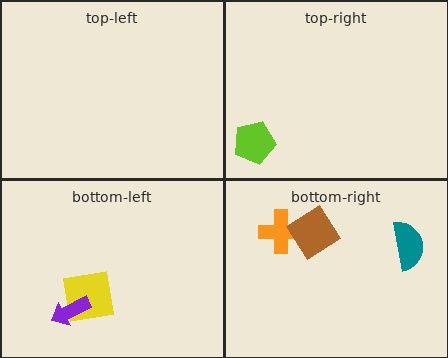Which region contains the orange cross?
The bottom-right region.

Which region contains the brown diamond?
The bottom-right region.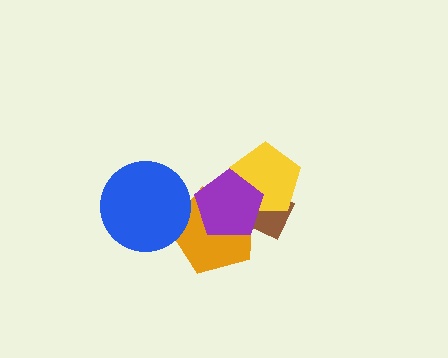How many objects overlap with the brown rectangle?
3 objects overlap with the brown rectangle.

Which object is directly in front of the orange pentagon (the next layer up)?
The purple pentagon is directly in front of the orange pentagon.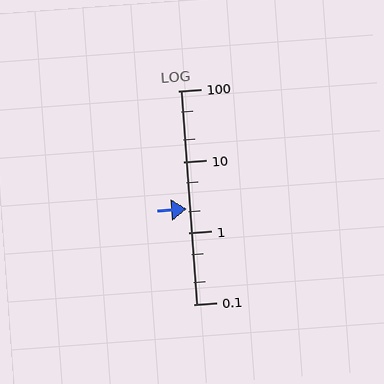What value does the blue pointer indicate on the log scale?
The pointer indicates approximately 2.2.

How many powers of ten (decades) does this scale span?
The scale spans 3 decades, from 0.1 to 100.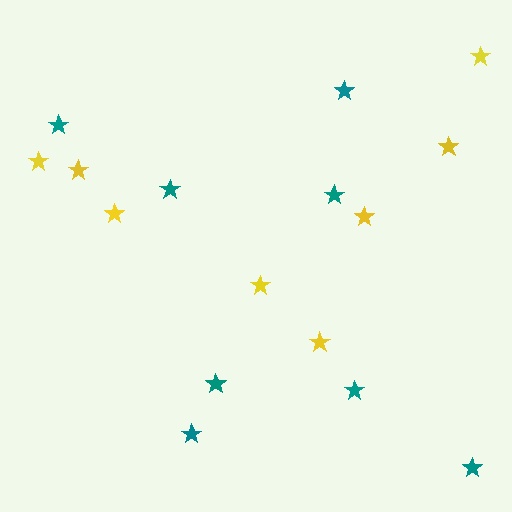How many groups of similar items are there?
There are 2 groups: one group of yellow stars (8) and one group of teal stars (8).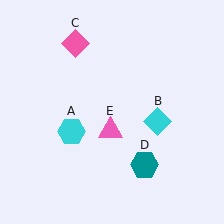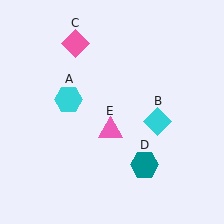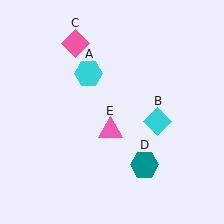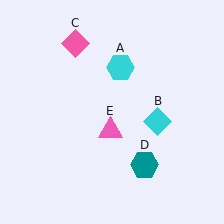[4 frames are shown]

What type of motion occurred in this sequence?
The cyan hexagon (object A) rotated clockwise around the center of the scene.